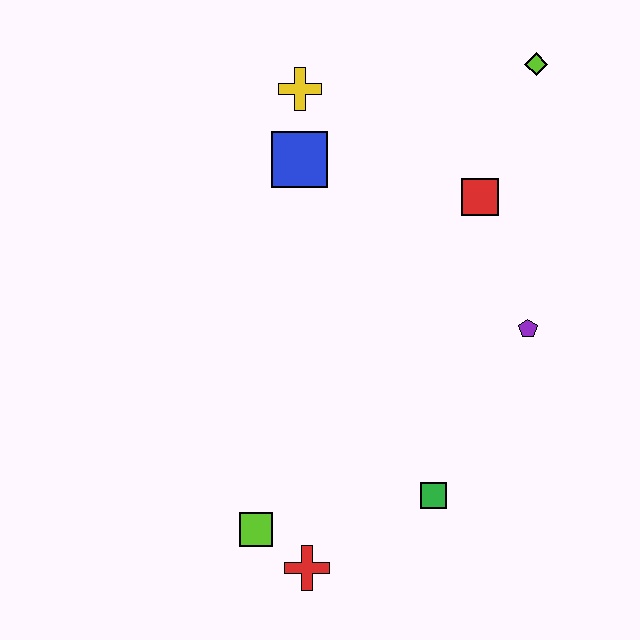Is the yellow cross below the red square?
No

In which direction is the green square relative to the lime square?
The green square is to the right of the lime square.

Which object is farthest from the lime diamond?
The red cross is farthest from the lime diamond.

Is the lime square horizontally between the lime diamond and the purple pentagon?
No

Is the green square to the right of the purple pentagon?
No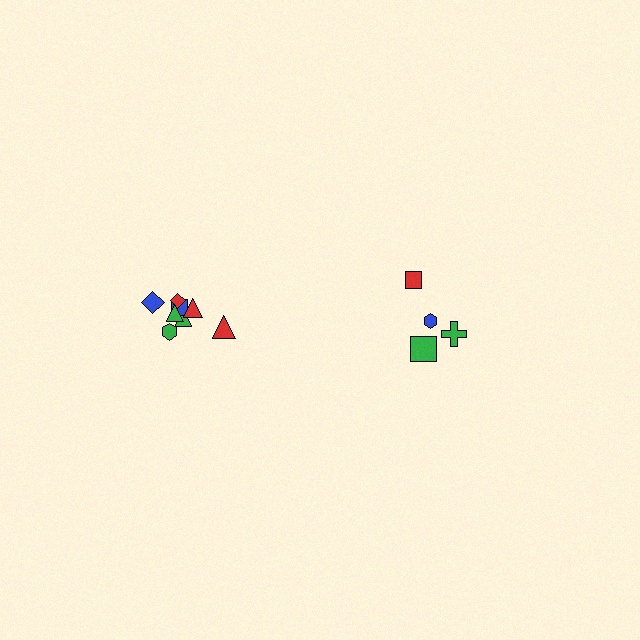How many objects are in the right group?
There are 4 objects.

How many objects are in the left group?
There are 8 objects.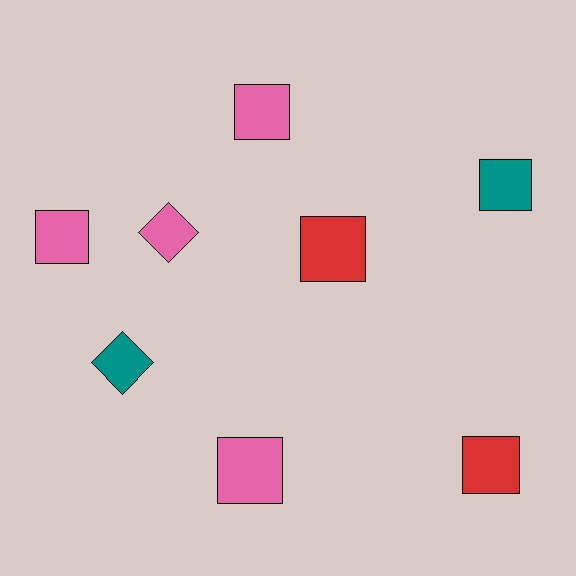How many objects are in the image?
There are 8 objects.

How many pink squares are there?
There are 3 pink squares.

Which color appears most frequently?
Pink, with 4 objects.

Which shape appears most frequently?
Square, with 6 objects.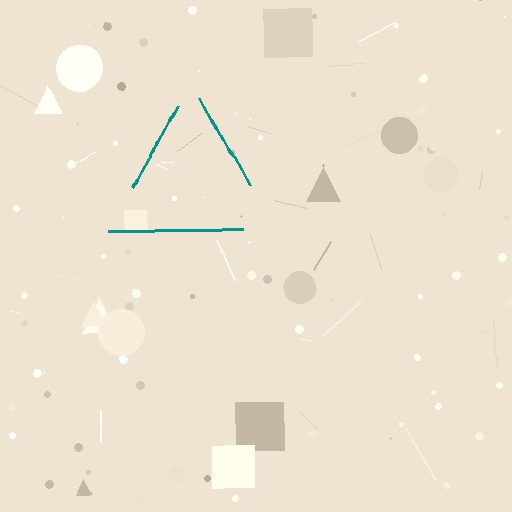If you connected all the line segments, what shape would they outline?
They would outline a triangle.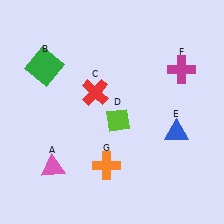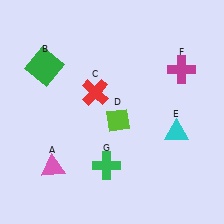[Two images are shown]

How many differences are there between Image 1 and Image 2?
There are 2 differences between the two images.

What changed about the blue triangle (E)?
In Image 1, E is blue. In Image 2, it changed to cyan.